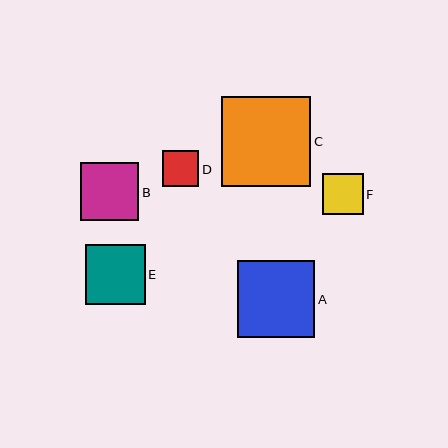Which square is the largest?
Square C is the largest with a size of approximately 90 pixels.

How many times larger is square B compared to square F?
Square B is approximately 1.4 times the size of square F.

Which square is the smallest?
Square D is the smallest with a size of approximately 36 pixels.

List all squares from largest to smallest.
From largest to smallest: C, A, E, B, F, D.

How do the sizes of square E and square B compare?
Square E and square B are approximately the same size.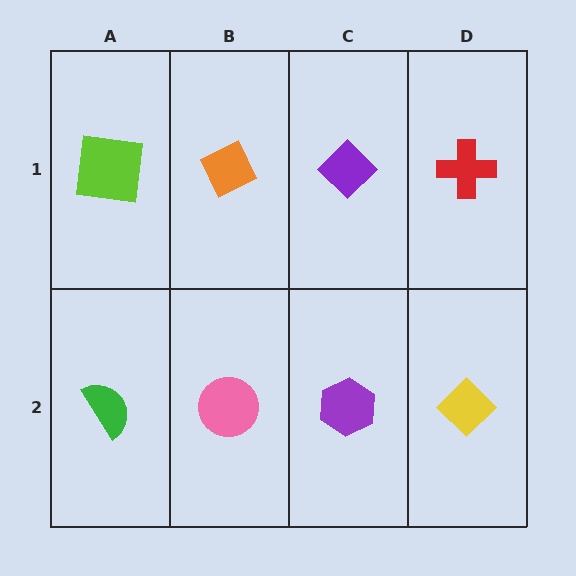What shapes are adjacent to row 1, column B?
A pink circle (row 2, column B), a lime square (row 1, column A), a purple diamond (row 1, column C).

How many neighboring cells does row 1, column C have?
3.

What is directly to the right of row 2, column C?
A yellow diamond.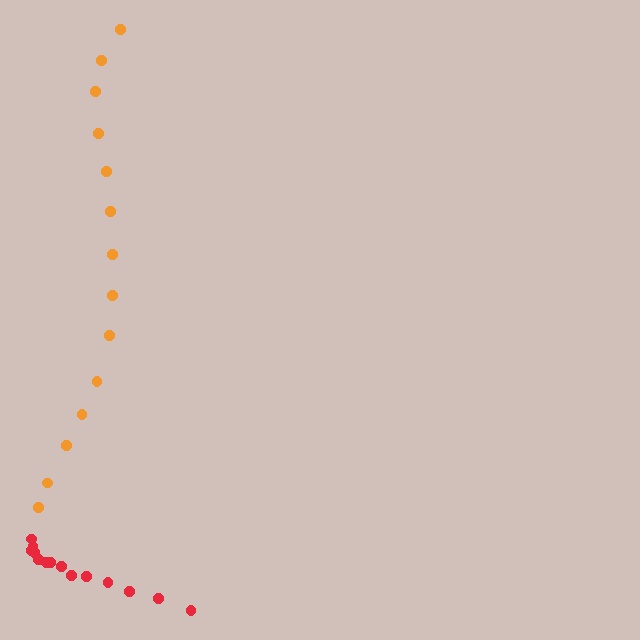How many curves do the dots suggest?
There are 2 distinct paths.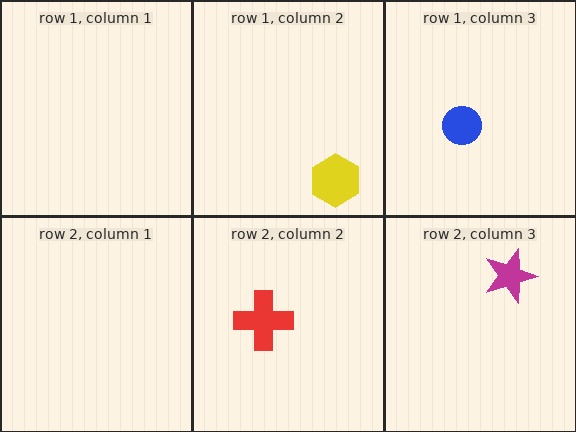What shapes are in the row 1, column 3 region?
The blue circle.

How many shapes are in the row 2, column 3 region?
1.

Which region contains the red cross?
The row 2, column 2 region.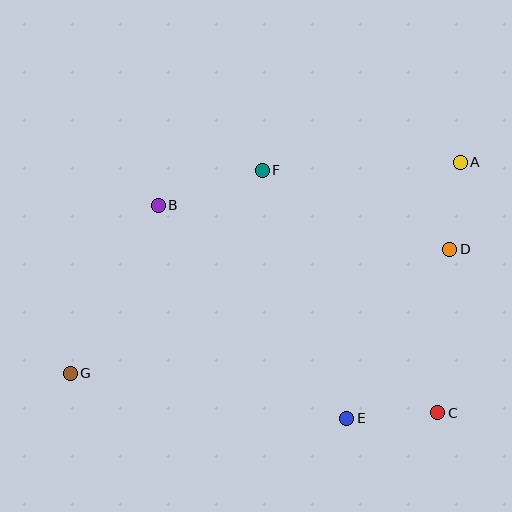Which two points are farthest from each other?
Points A and G are farthest from each other.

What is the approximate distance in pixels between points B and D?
The distance between B and D is approximately 295 pixels.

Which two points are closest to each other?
Points A and D are closest to each other.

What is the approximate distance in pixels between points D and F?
The distance between D and F is approximately 203 pixels.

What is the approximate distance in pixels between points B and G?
The distance between B and G is approximately 190 pixels.